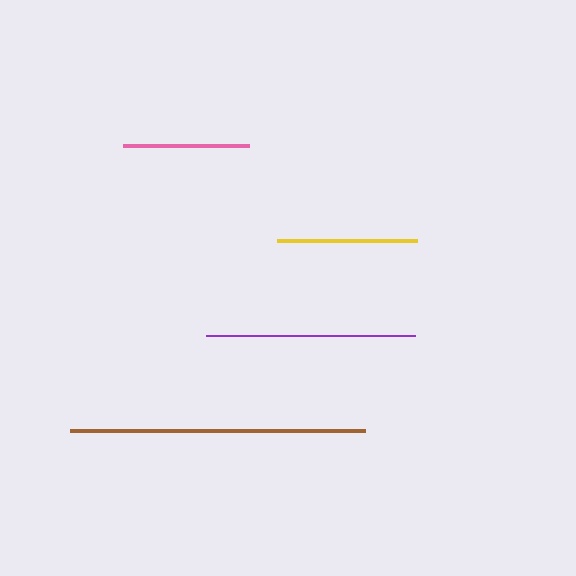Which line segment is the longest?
The brown line is the longest at approximately 295 pixels.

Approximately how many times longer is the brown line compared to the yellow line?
The brown line is approximately 2.1 times the length of the yellow line.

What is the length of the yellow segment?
The yellow segment is approximately 141 pixels long.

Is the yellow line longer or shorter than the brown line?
The brown line is longer than the yellow line.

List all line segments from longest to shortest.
From longest to shortest: brown, purple, yellow, pink.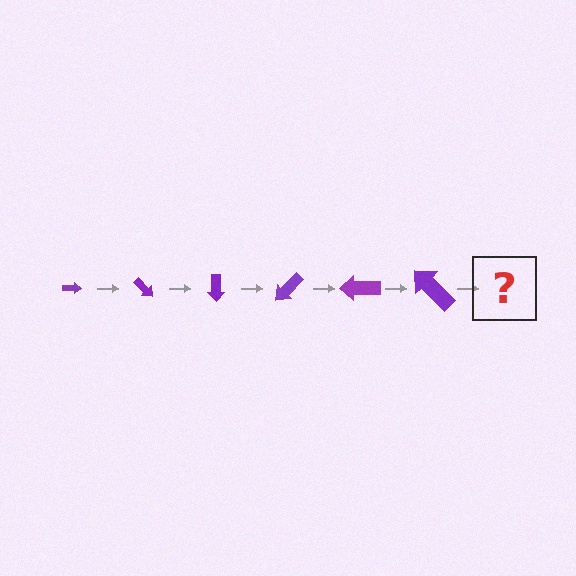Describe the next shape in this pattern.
It should be an arrow, larger than the previous one and rotated 270 degrees from the start.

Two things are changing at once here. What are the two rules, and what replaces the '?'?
The two rules are that the arrow grows larger each step and it rotates 45 degrees each step. The '?' should be an arrow, larger than the previous one and rotated 270 degrees from the start.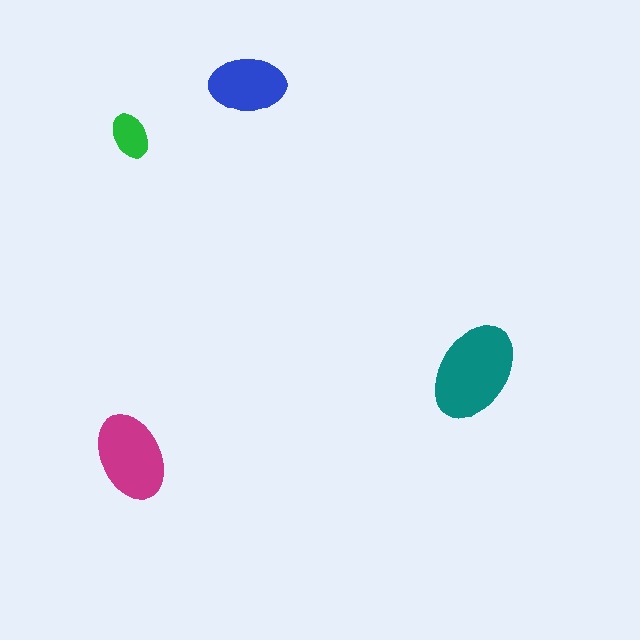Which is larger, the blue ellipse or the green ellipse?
The blue one.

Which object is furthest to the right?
The teal ellipse is rightmost.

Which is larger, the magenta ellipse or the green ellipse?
The magenta one.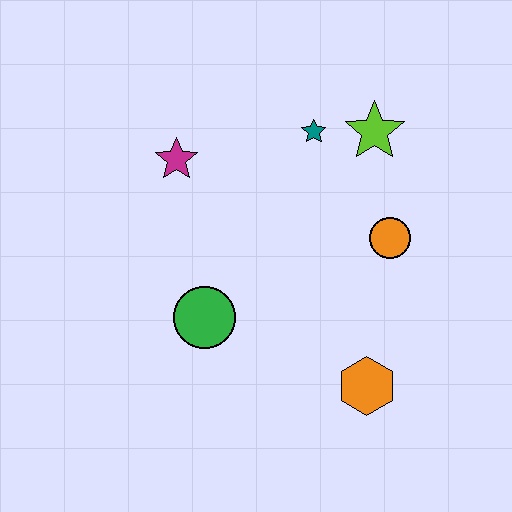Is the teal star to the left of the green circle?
No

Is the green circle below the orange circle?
Yes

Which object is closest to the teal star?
The lime star is closest to the teal star.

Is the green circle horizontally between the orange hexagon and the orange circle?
No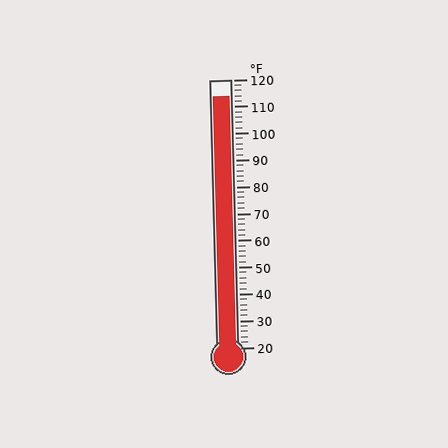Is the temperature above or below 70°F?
The temperature is above 70°F.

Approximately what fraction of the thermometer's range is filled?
The thermometer is filled to approximately 95% of its range.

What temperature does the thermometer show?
The thermometer shows approximately 114°F.